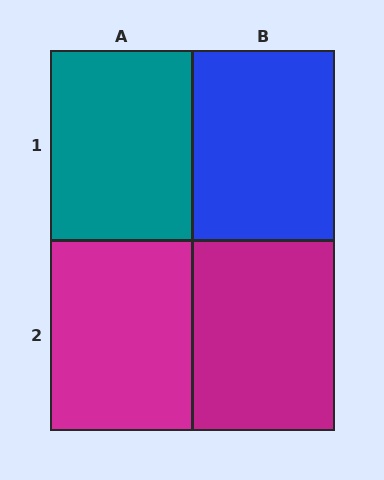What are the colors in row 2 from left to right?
Magenta, magenta.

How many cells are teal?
1 cell is teal.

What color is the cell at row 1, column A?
Teal.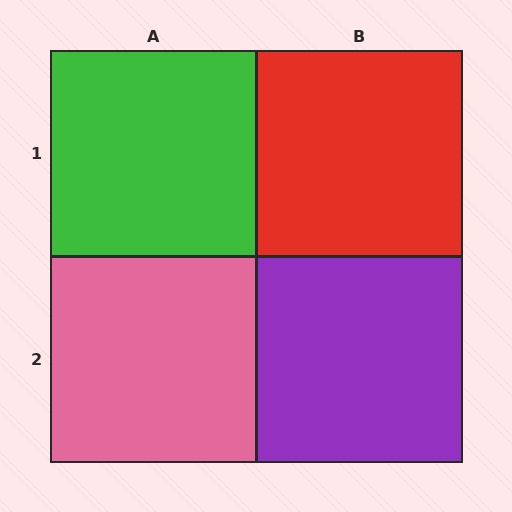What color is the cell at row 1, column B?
Red.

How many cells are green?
1 cell is green.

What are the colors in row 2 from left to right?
Pink, purple.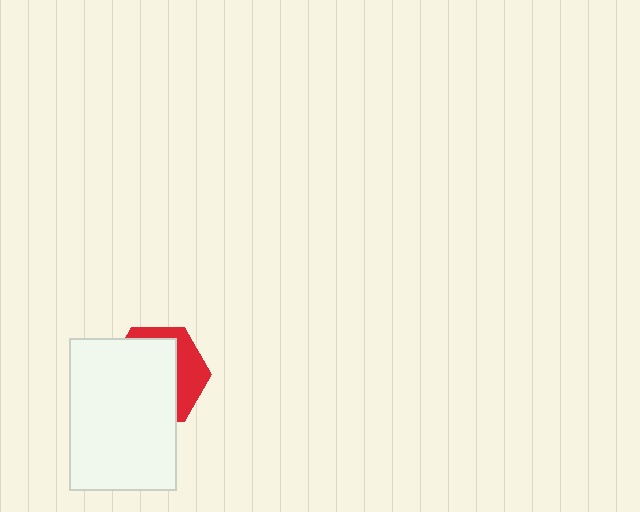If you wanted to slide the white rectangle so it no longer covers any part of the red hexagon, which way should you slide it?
Slide it toward the lower-left — that is the most direct way to separate the two shapes.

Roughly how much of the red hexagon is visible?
A small part of it is visible (roughly 32%).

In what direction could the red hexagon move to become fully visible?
The red hexagon could move toward the upper-right. That would shift it out from behind the white rectangle entirely.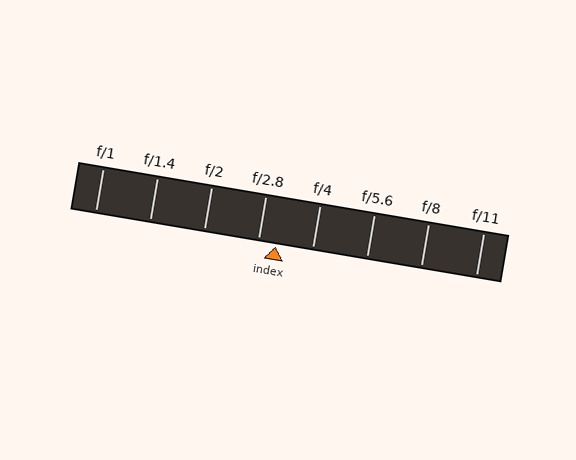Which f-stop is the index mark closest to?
The index mark is closest to f/2.8.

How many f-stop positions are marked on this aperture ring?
There are 8 f-stop positions marked.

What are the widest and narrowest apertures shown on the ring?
The widest aperture shown is f/1 and the narrowest is f/11.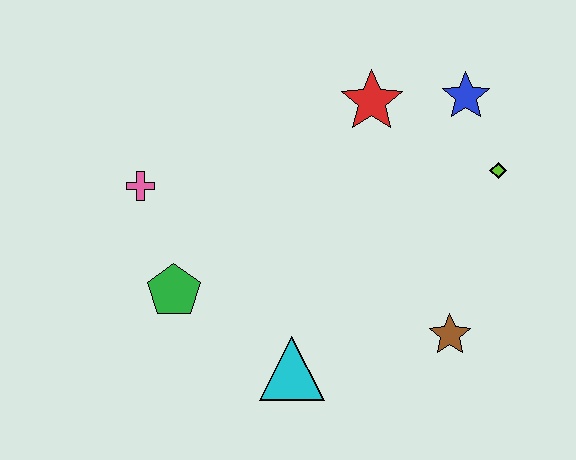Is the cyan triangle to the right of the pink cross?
Yes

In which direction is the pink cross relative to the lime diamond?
The pink cross is to the left of the lime diamond.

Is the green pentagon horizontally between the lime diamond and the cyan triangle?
No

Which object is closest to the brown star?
The cyan triangle is closest to the brown star.